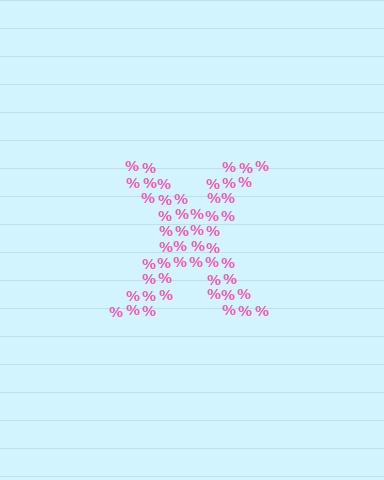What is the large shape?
The large shape is the letter X.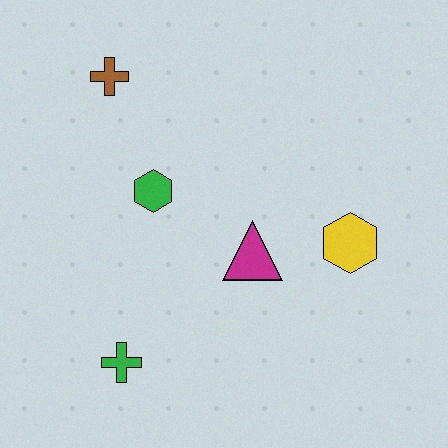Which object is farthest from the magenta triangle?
The brown cross is farthest from the magenta triangle.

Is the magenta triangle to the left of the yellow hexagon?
Yes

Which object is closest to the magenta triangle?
The yellow hexagon is closest to the magenta triangle.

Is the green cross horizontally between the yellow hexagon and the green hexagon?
No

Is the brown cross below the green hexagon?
No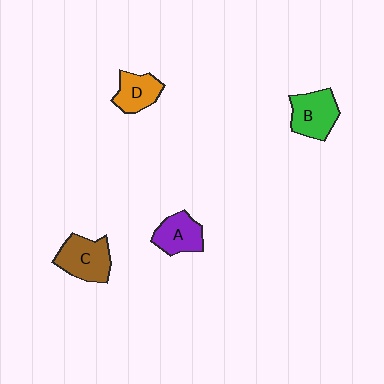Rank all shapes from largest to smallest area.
From largest to smallest: C (brown), B (green), A (purple), D (orange).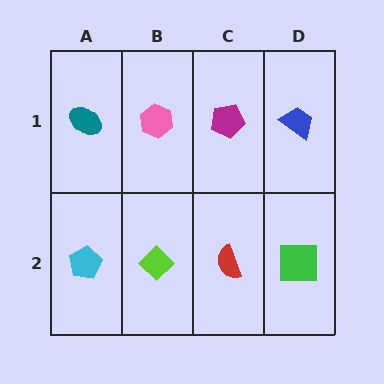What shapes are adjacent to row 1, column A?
A cyan pentagon (row 2, column A), a pink hexagon (row 1, column B).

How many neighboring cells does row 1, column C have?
3.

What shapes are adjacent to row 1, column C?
A red semicircle (row 2, column C), a pink hexagon (row 1, column B), a blue trapezoid (row 1, column D).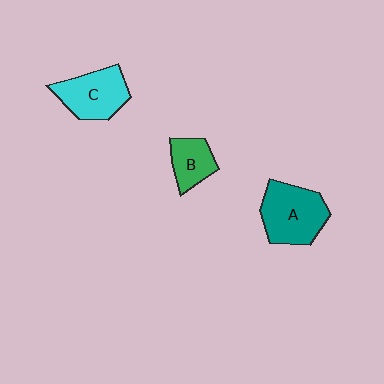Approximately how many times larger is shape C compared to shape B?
Approximately 1.5 times.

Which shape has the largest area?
Shape A (teal).